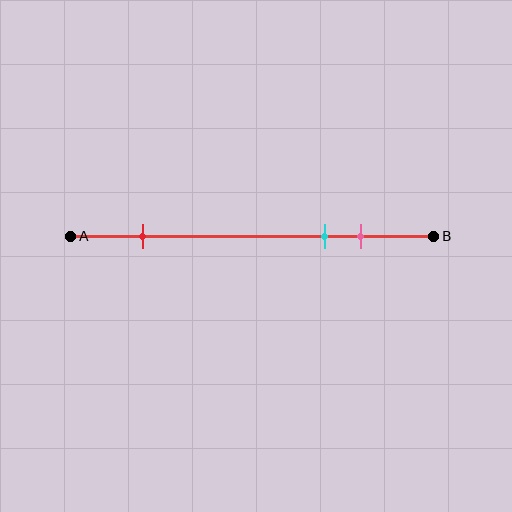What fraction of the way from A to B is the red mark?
The red mark is approximately 20% (0.2) of the way from A to B.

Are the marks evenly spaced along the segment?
No, the marks are not evenly spaced.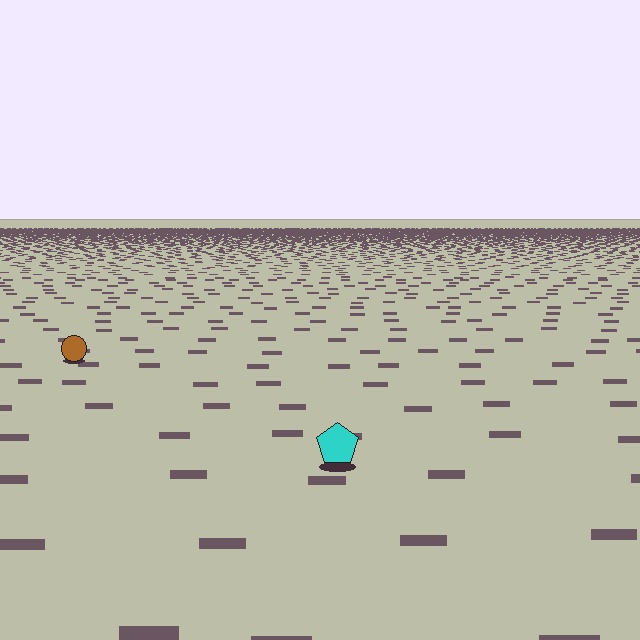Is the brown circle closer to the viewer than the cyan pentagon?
No. The cyan pentagon is closer — you can tell from the texture gradient: the ground texture is coarser near it.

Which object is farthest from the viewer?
The brown circle is farthest from the viewer. It appears smaller and the ground texture around it is denser.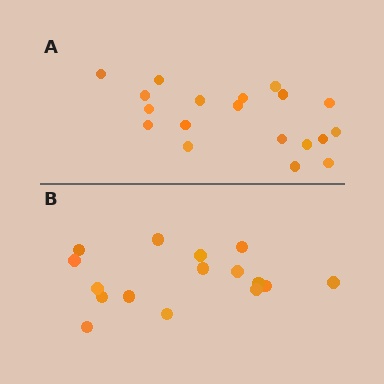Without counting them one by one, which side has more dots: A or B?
Region A (the top region) has more dots.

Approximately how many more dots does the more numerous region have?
Region A has just a few more — roughly 2 or 3 more dots than region B.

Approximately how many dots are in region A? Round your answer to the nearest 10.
About 20 dots. (The exact count is 19, which rounds to 20.)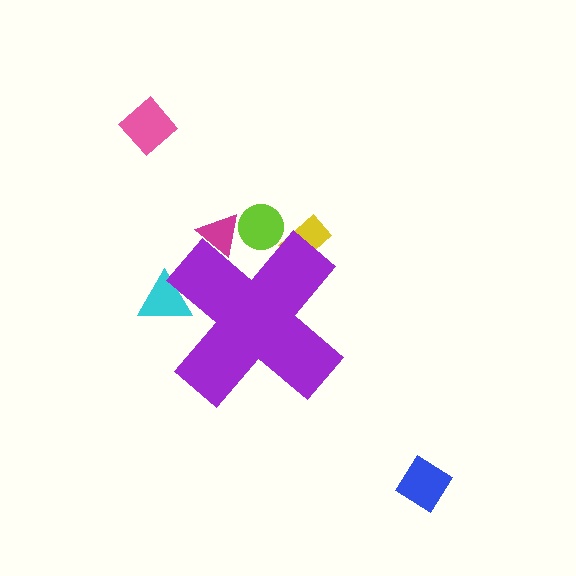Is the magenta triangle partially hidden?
Yes, the magenta triangle is partially hidden behind the purple cross.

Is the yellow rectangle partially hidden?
Yes, the yellow rectangle is partially hidden behind the purple cross.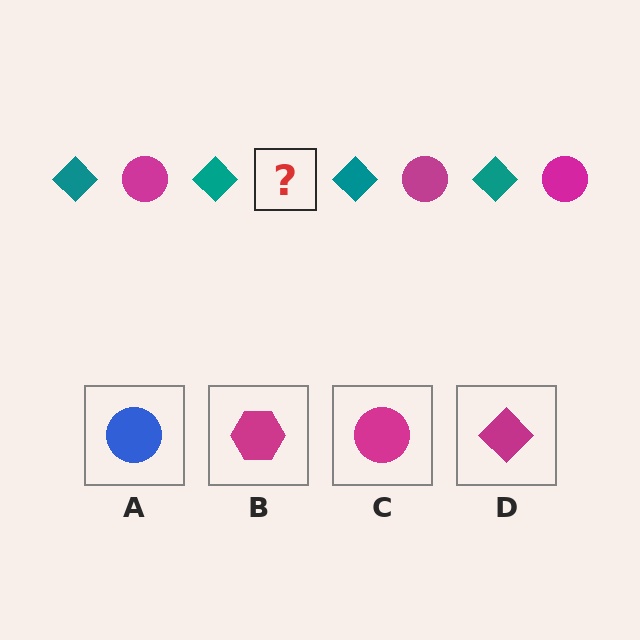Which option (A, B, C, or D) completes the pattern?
C.